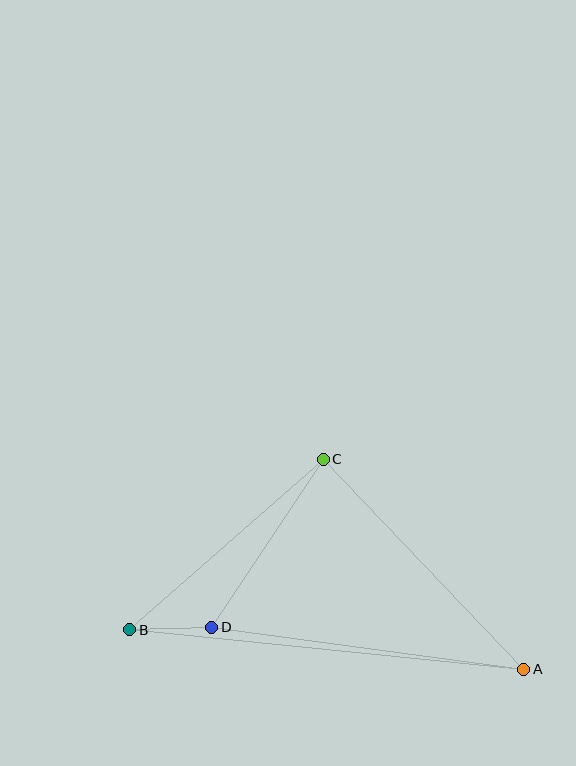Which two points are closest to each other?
Points B and D are closest to each other.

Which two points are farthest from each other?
Points A and B are farthest from each other.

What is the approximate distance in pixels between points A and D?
The distance between A and D is approximately 315 pixels.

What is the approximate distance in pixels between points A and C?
The distance between A and C is approximately 290 pixels.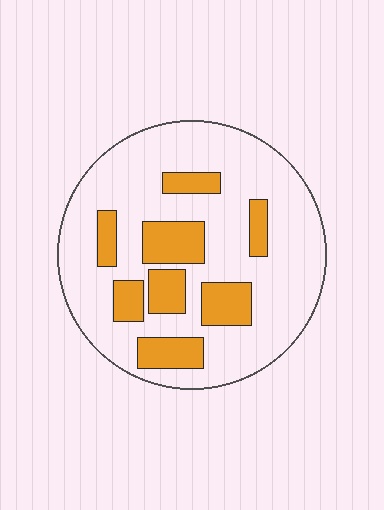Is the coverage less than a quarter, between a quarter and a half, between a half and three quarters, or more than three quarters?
Less than a quarter.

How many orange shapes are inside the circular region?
8.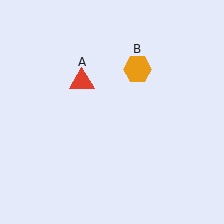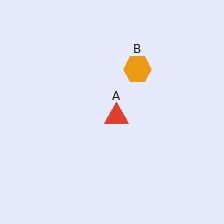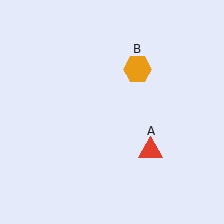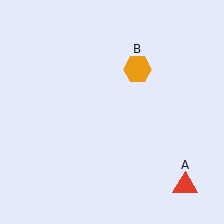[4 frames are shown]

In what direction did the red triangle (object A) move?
The red triangle (object A) moved down and to the right.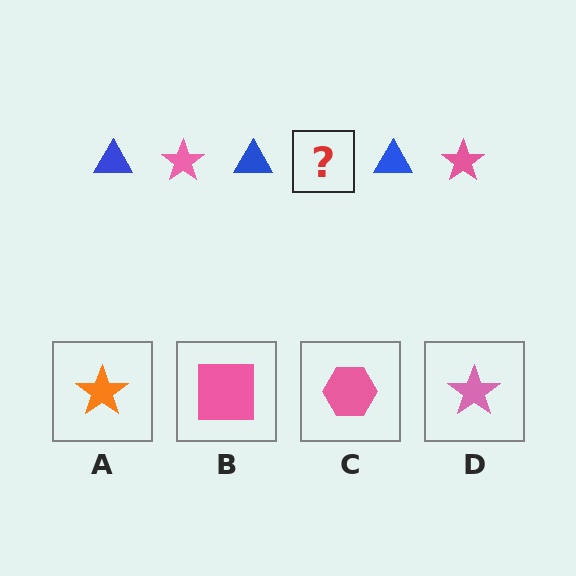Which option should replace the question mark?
Option D.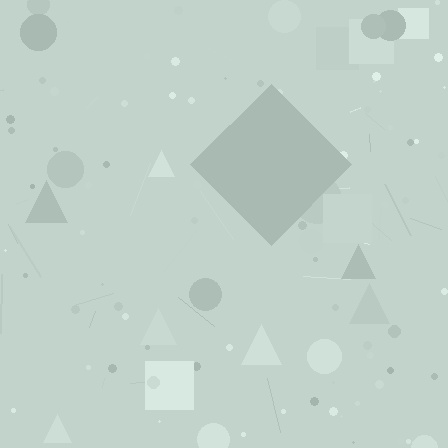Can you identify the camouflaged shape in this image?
The camouflaged shape is a diamond.